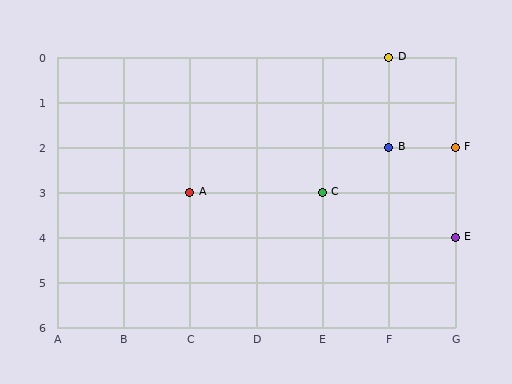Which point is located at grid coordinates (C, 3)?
Point A is at (C, 3).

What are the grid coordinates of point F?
Point F is at grid coordinates (G, 2).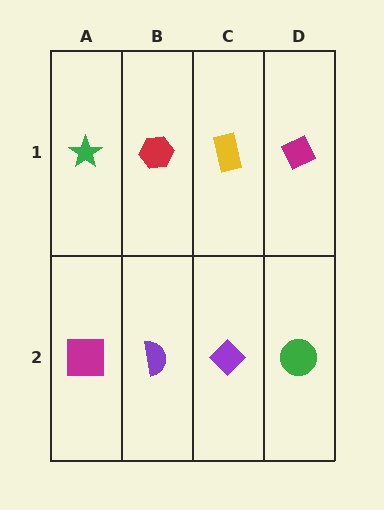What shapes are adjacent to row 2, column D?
A magenta diamond (row 1, column D), a purple diamond (row 2, column C).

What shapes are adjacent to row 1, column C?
A purple diamond (row 2, column C), a red hexagon (row 1, column B), a magenta diamond (row 1, column D).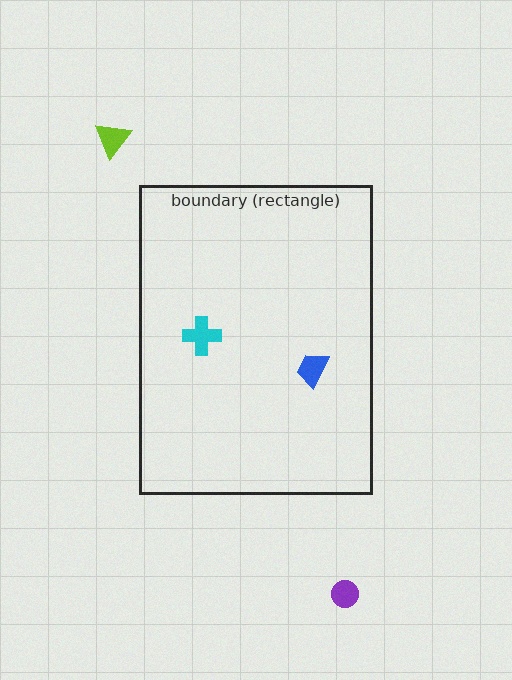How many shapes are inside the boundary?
2 inside, 2 outside.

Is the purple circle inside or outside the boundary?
Outside.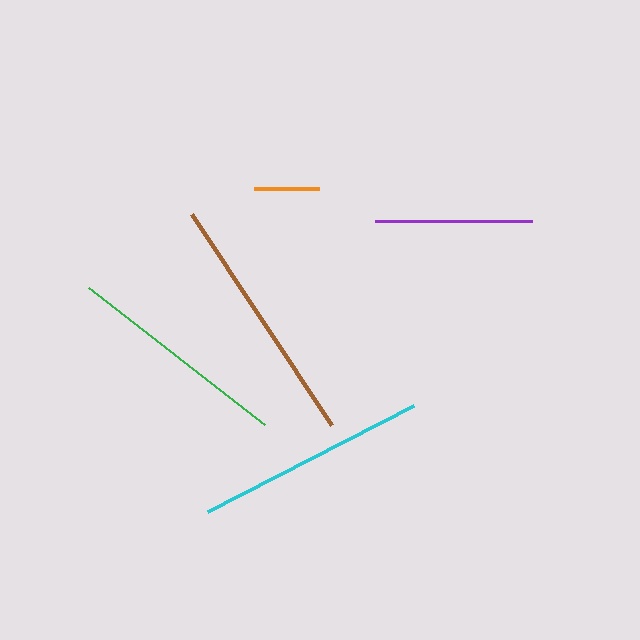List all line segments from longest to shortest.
From longest to shortest: brown, cyan, green, purple, orange.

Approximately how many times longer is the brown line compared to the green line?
The brown line is approximately 1.1 times the length of the green line.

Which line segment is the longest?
The brown line is the longest at approximately 253 pixels.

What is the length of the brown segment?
The brown segment is approximately 253 pixels long.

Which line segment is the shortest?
The orange line is the shortest at approximately 66 pixels.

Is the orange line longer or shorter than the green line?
The green line is longer than the orange line.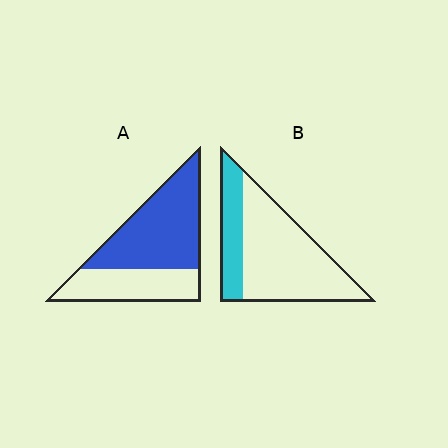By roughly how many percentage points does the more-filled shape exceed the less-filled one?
By roughly 35 percentage points (A over B).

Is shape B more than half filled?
No.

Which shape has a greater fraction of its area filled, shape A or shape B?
Shape A.